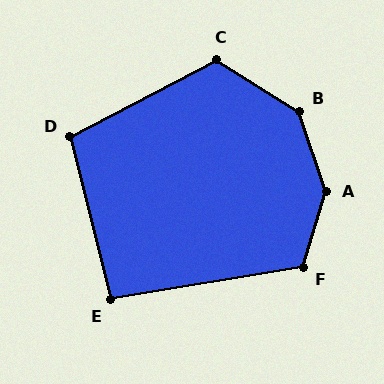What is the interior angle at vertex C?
Approximately 121 degrees (obtuse).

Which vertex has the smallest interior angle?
E, at approximately 95 degrees.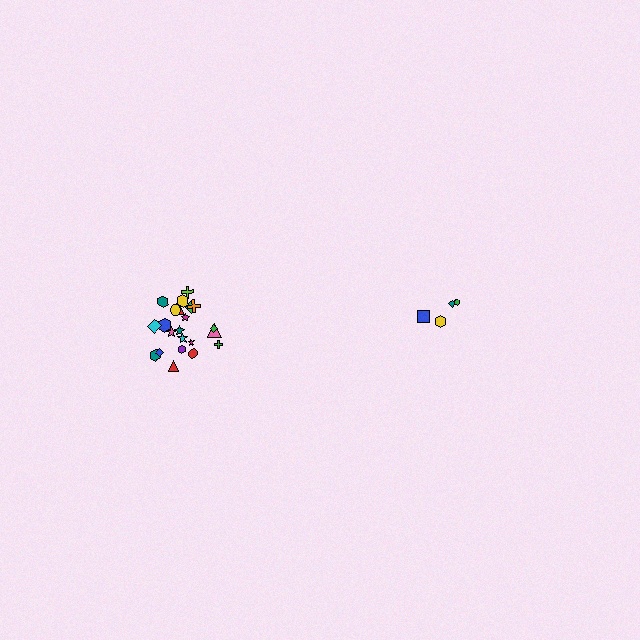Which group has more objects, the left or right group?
The left group.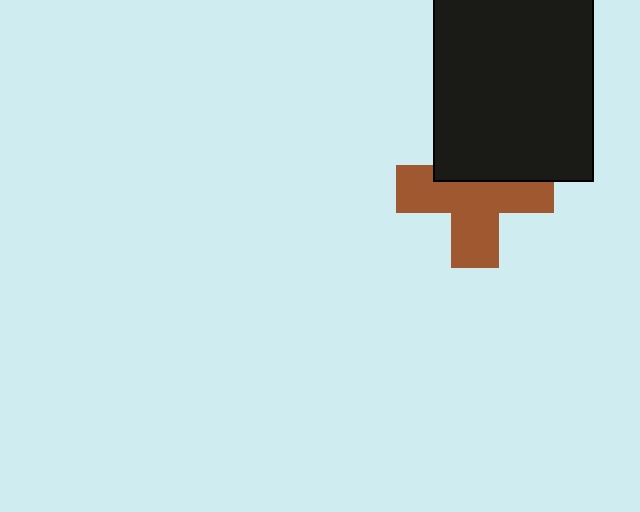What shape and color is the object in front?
The object in front is a black rectangle.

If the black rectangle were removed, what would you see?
You would see the complete brown cross.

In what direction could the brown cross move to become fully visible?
The brown cross could move down. That would shift it out from behind the black rectangle entirely.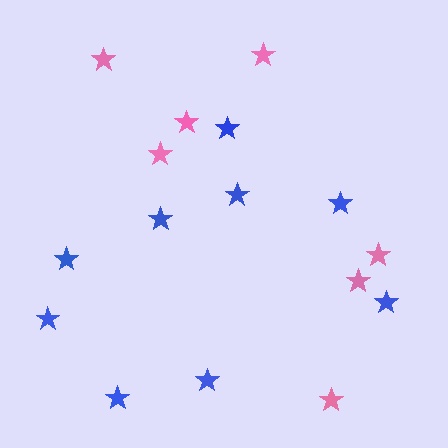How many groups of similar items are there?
There are 2 groups: one group of pink stars (7) and one group of blue stars (9).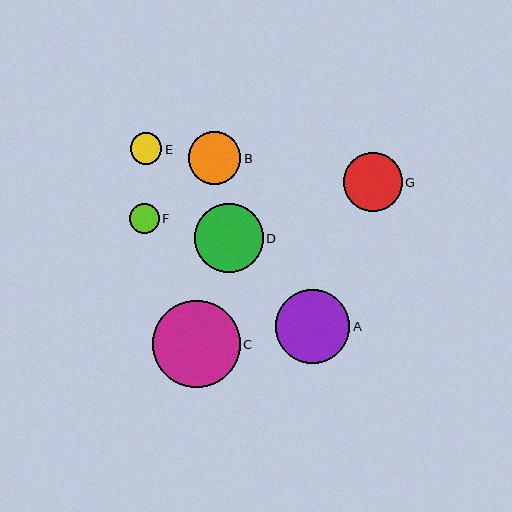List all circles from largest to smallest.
From largest to smallest: C, A, D, G, B, E, F.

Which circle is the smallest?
Circle F is the smallest with a size of approximately 30 pixels.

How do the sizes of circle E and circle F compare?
Circle E and circle F are approximately the same size.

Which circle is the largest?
Circle C is the largest with a size of approximately 87 pixels.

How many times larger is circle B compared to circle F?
Circle B is approximately 1.7 times the size of circle F.